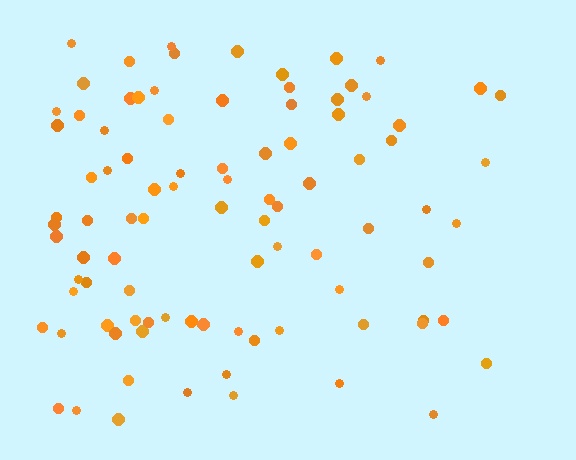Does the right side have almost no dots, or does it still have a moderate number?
Still a moderate number, just noticeably fewer than the left.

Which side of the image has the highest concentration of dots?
The left.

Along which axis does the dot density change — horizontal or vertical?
Horizontal.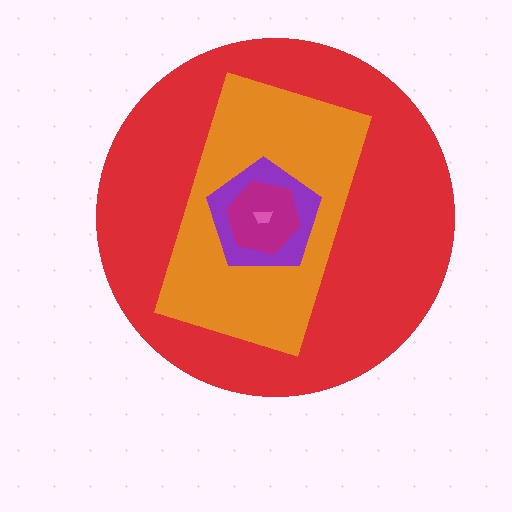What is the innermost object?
The pink trapezoid.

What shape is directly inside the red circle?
The orange rectangle.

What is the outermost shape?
The red circle.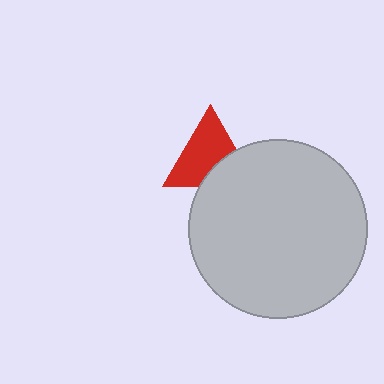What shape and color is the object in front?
The object in front is a light gray circle.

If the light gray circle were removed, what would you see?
You would see the complete red triangle.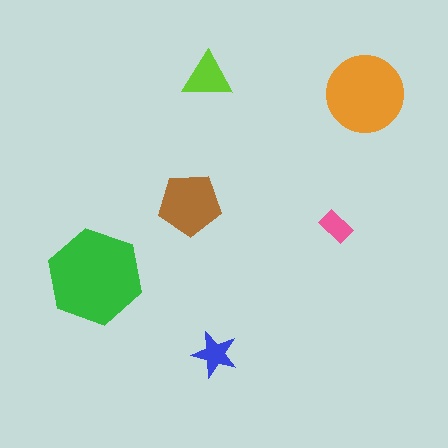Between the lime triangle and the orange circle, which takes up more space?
The orange circle.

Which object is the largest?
The green hexagon.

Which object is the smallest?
The pink rectangle.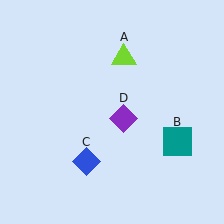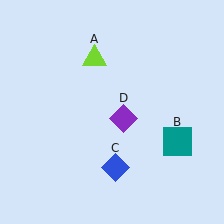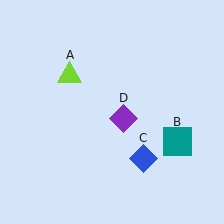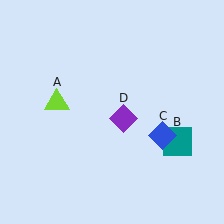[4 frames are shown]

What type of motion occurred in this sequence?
The lime triangle (object A), blue diamond (object C) rotated counterclockwise around the center of the scene.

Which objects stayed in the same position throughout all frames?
Teal square (object B) and purple diamond (object D) remained stationary.